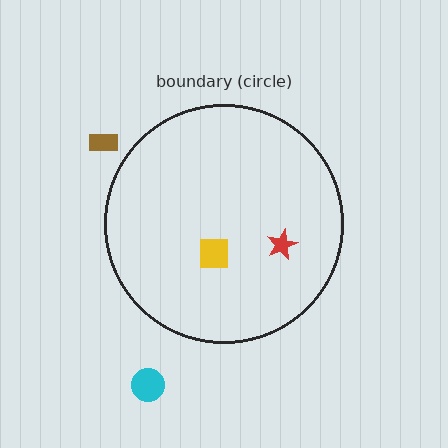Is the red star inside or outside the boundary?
Inside.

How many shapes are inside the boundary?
2 inside, 2 outside.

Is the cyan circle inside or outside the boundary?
Outside.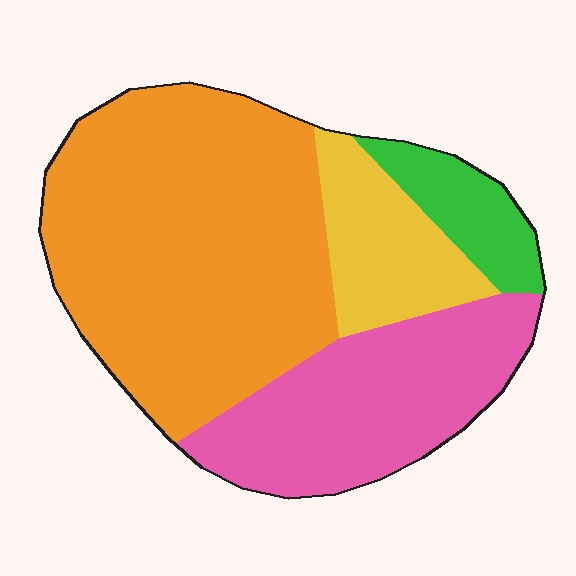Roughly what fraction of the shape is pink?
Pink takes up between a sixth and a third of the shape.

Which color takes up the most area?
Orange, at roughly 50%.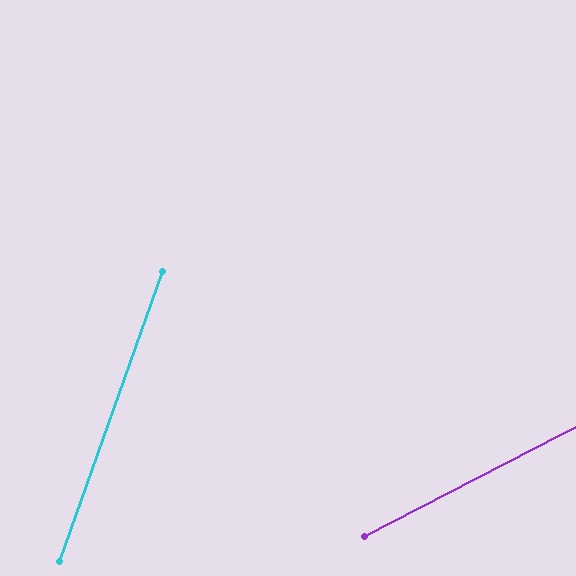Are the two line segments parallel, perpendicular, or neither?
Neither parallel nor perpendicular — they differ by about 43°.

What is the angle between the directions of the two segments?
Approximately 43 degrees.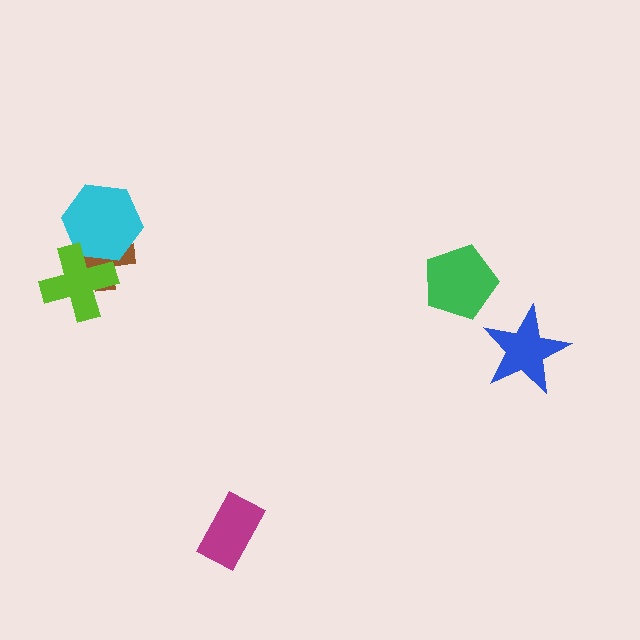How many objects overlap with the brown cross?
2 objects overlap with the brown cross.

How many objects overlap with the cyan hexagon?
2 objects overlap with the cyan hexagon.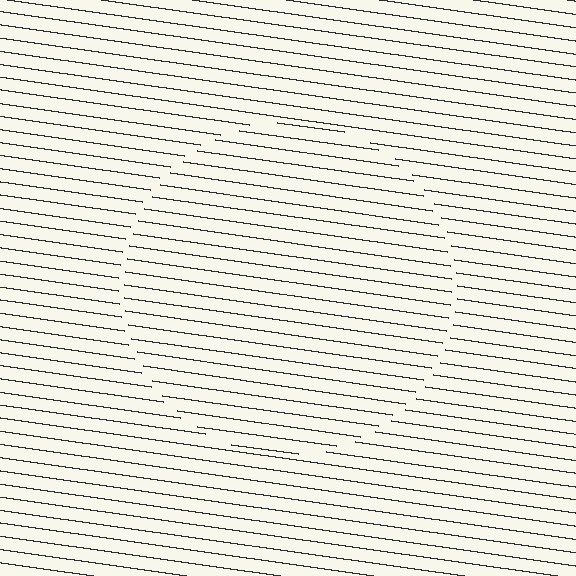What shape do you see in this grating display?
An illusory circle. The interior of the shape contains the same grating, shifted by half a period — the contour is defined by the phase discontinuity where line-ends from the inner and outer gratings abut.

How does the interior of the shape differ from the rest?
The interior of the shape contains the same grating, shifted by half a period — the contour is defined by the phase discontinuity where line-ends from the inner and outer gratings abut.